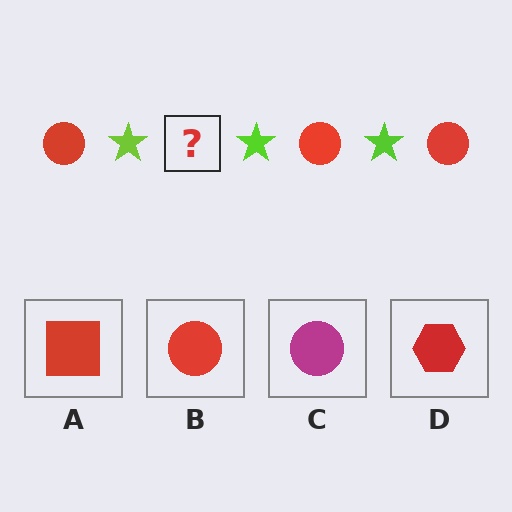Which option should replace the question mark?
Option B.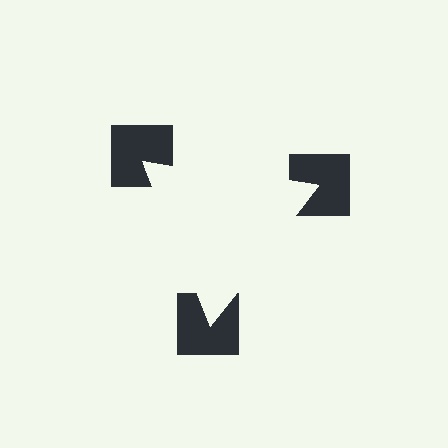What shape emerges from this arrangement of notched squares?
An illusory triangle — its edges are inferred from the aligned wedge cuts in the notched squares, not physically drawn.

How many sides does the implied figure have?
3 sides.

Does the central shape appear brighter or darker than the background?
It typically appears slightly brighter than the background, even though no actual brightness change is drawn.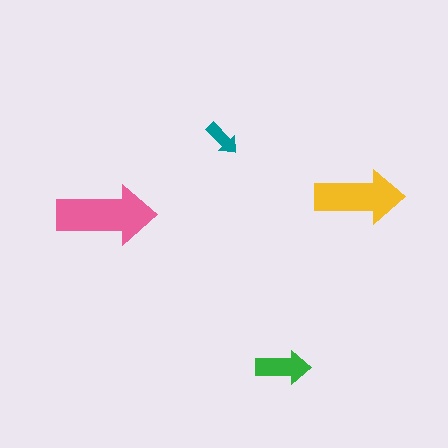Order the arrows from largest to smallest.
the pink one, the yellow one, the green one, the teal one.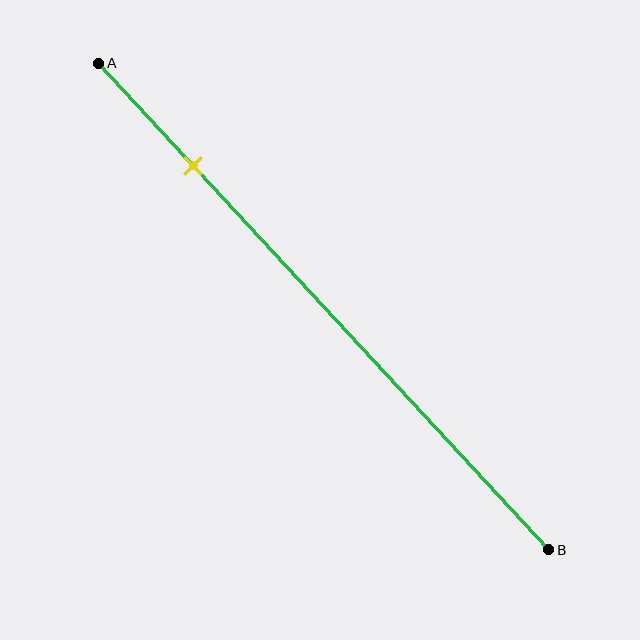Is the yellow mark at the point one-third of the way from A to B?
No, the mark is at about 20% from A, not at the 33% one-third point.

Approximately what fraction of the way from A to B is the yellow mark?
The yellow mark is approximately 20% of the way from A to B.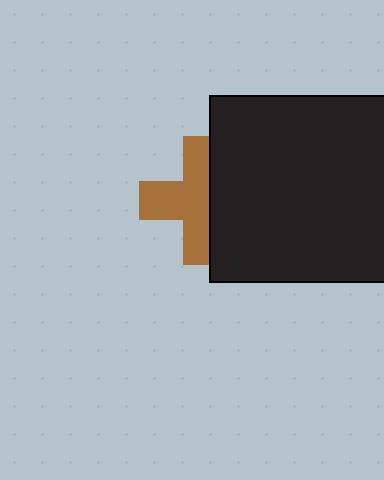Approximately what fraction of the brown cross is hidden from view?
Roughly 40% of the brown cross is hidden behind the black square.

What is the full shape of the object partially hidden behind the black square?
The partially hidden object is a brown cross.